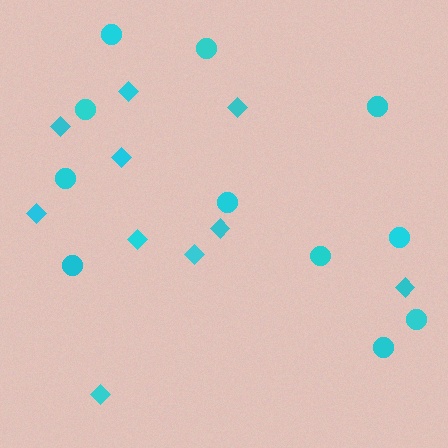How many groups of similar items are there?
There are 2 groups: one group of diamonds (10) and one group of circles (11).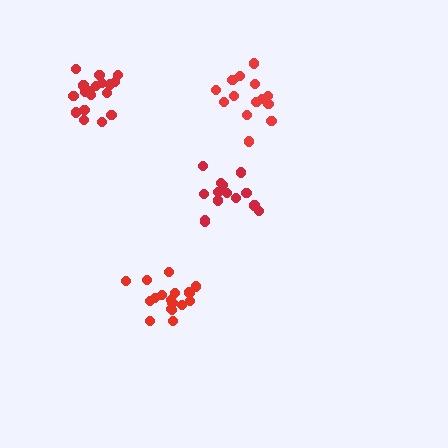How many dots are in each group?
Group 1: 14 dots, Group 2: 19 dots, Group 3: 14 dots, Group 4: 17 dots (64 total).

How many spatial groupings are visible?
There are 4 spatial groupings.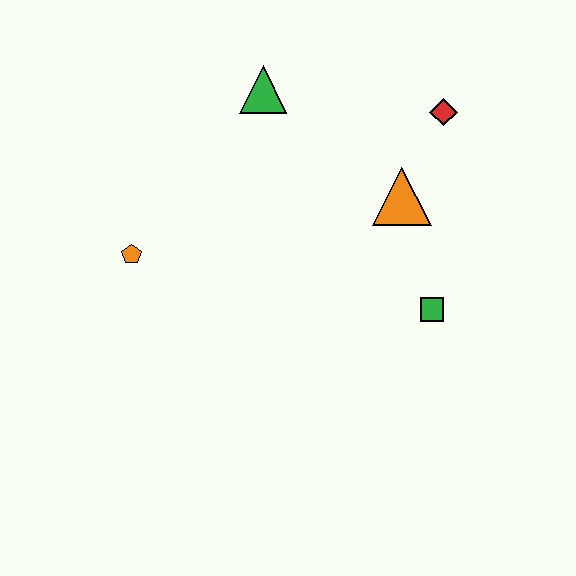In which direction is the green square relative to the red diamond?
The green square is below the red diamond.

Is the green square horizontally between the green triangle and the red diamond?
Yes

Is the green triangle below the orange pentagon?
No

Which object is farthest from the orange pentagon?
The red diamond is farthest from the orange pentagon.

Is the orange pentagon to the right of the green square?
No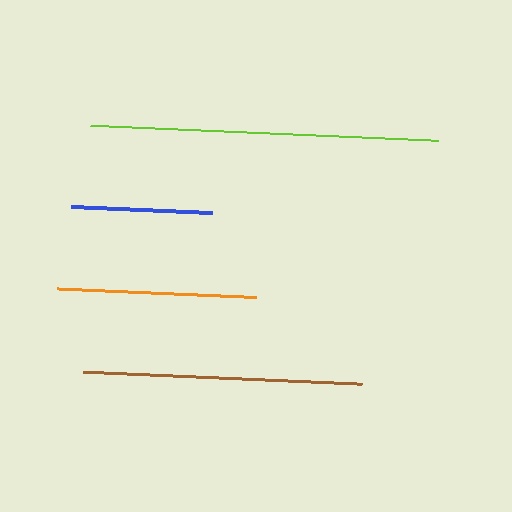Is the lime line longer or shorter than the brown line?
The lime line is longer than the brown line.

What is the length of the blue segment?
The blue segment is approximately 141 pixels long.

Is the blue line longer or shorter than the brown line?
The brown line is longer than the blue line.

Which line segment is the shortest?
The blue line is the shortest at approximately 141 pixels.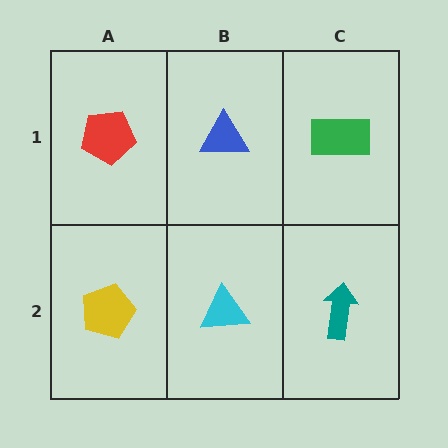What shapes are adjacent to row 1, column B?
A cyan triangle (row 2, column B), a red pentagon (row 1, column A), a green rectangle (row 1, column C).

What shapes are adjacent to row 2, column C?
A green rectangle (row 1, column C), a cyan triangle (row 2, column B).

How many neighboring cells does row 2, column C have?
2.